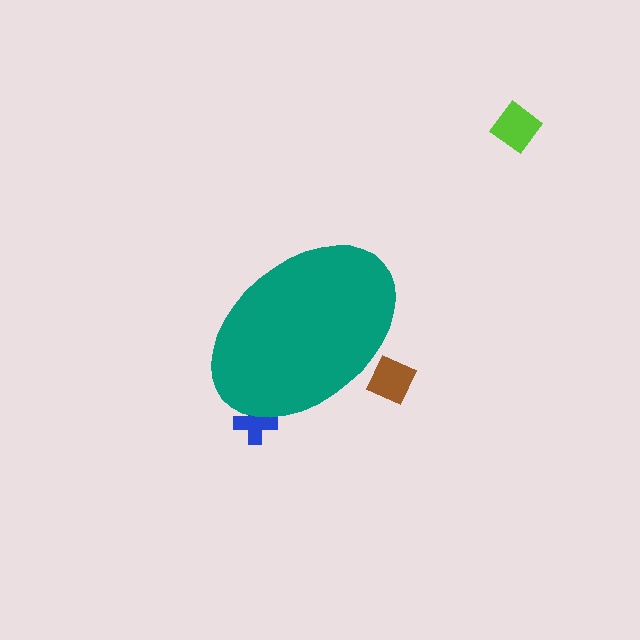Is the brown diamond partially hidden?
Yes, the brown diamond is partially hidden behind the teal ellipse.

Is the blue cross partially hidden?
Yes, the blue cross is partially hidden behind the teal ellipse.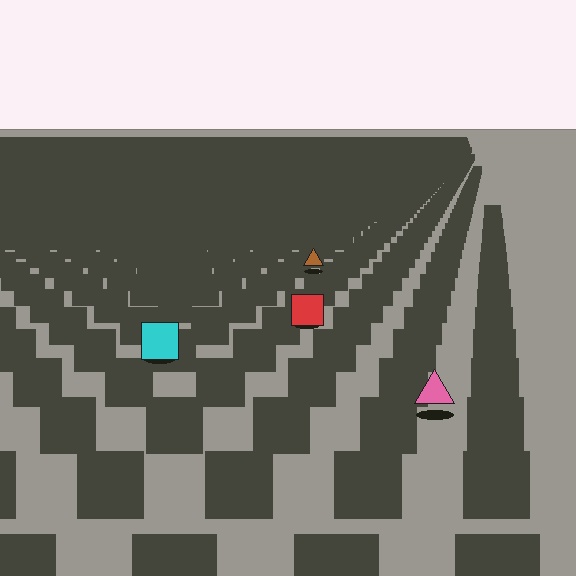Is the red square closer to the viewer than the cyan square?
No. The cyan square is closer — you can tell from the texture gradient: the ground texture is coarser near it.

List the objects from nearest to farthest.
From nearest to farthest: the pink triangle, the cyan square, the red square, the brown triangle.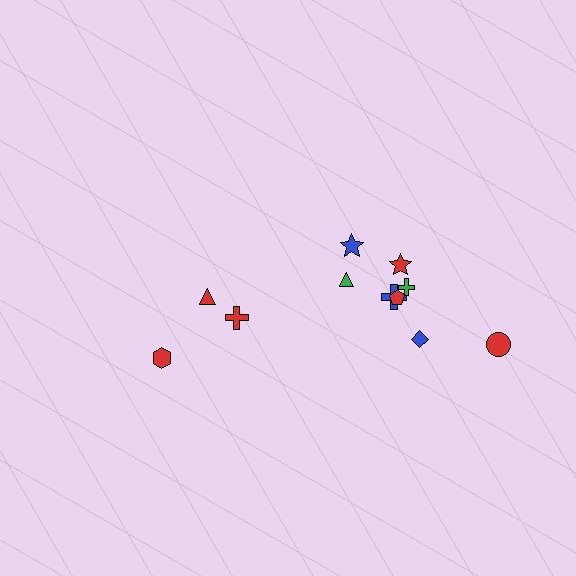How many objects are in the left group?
There are 3 objects.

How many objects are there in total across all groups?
There are 11 objects.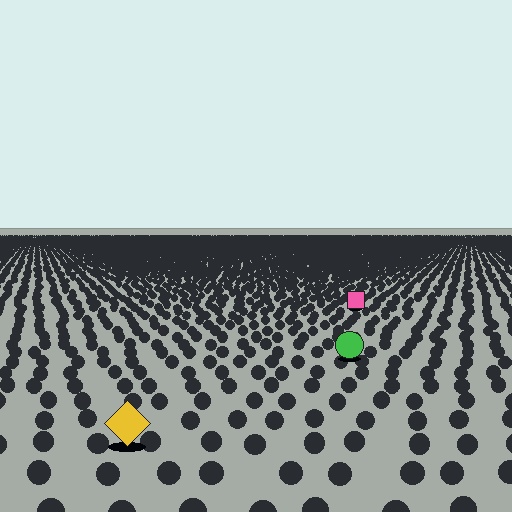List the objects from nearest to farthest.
From nearest to farthest: the yellow diamond, the green circle, the pink square.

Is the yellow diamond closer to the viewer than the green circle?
Yes. The yellow diamond is closer — you can tell from the texture gradient: the ground texture is coarser near it.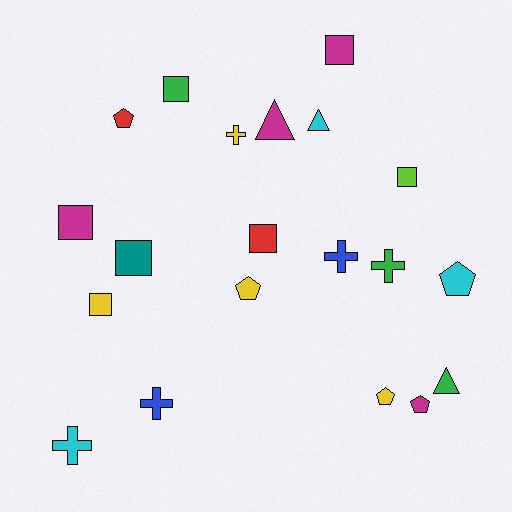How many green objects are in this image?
There are 3 green objects.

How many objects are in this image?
There are 20 objects.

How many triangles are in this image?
There are 3 triangles.